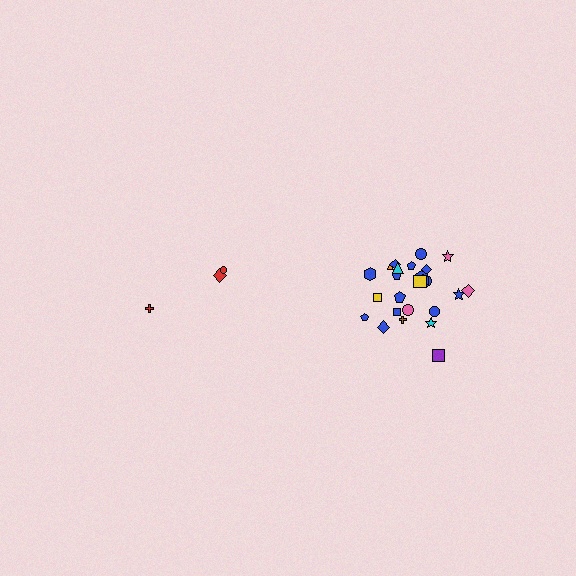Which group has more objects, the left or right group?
The right group.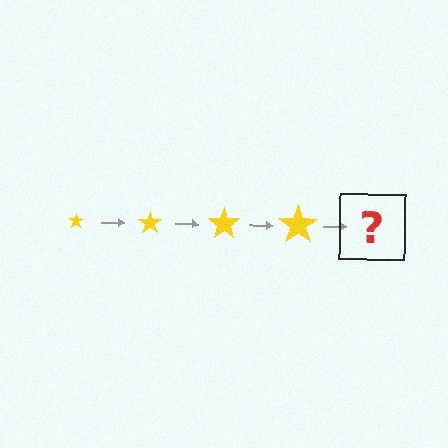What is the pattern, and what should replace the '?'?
The pattern is that the star gets progressively larger each step. The '?' should be a yellow star, larger than the previous one.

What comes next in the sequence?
The next element should be a yellow star, larger than the previous one.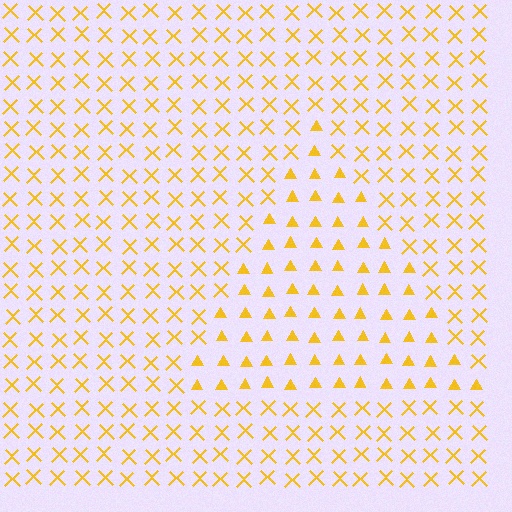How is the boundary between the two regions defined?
The boundary is defined by a change in element shape: triangles inside vs. X marks outside. All elements share the same color and spacing.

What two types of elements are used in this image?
The image uses triangles inside the triangle region and X marks outside it.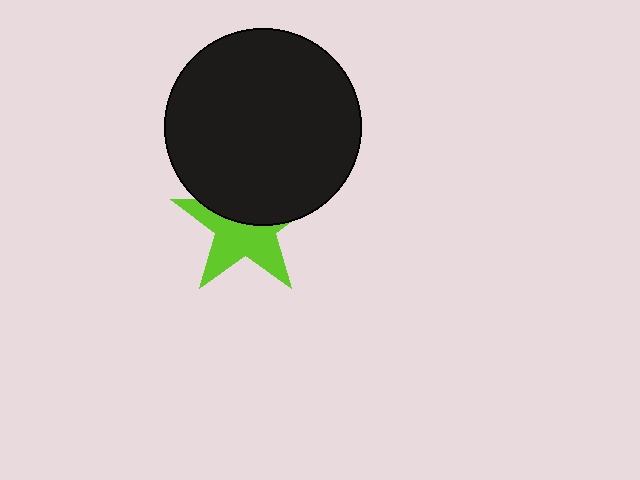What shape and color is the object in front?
The object in front is a black circle.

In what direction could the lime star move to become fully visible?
The lime star could move down. That would shift it out from behind the black circle entirely.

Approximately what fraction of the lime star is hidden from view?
Roughly 45% of the lime star is hidden behind the black circle.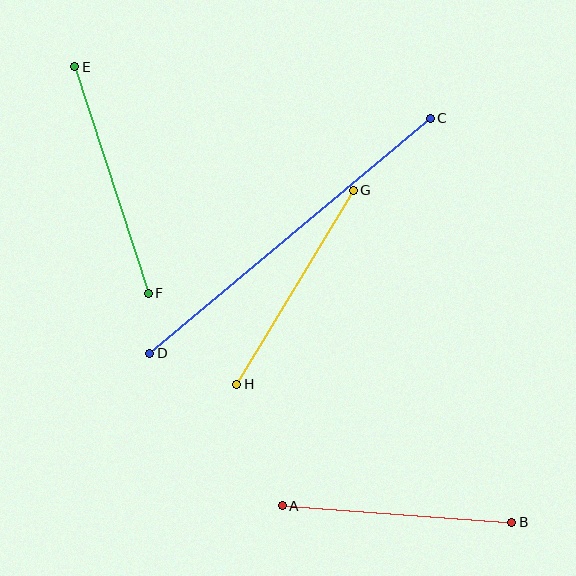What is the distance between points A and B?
The distance is approximately 230 pixels.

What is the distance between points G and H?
The distance is approximately 227 pixels.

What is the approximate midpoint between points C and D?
The midpoint is at approximately (290, 236) pixels.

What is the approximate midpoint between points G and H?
The midpoint is at approximately (295, 287) pixels.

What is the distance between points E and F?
The distance is approximately 238 pixels.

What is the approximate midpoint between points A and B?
The midpoint is at approximately (397, 514) pixels.